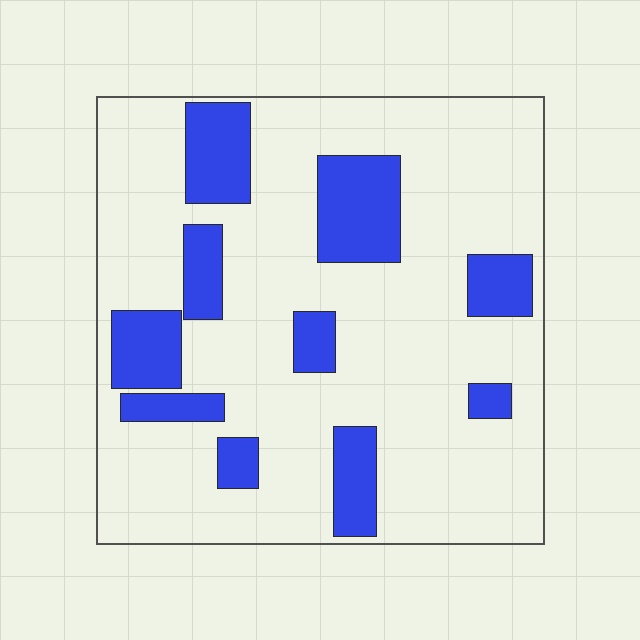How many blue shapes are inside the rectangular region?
10.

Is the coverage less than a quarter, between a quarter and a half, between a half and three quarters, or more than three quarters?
Less than a quarter.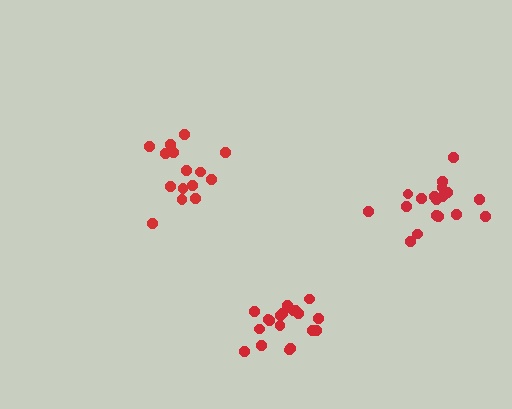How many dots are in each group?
Group 1: 15 dots, Group 2: 19 dots, Group 3: 18 dots (52 total).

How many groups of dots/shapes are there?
There are 3 groups.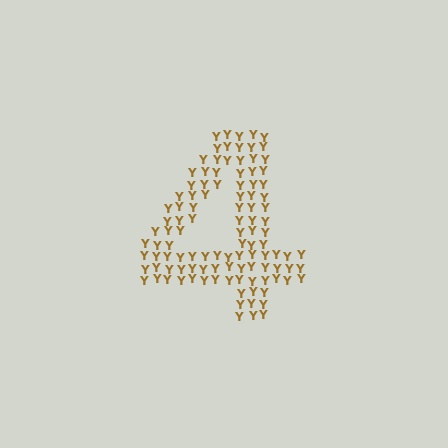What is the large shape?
The large shape is the digit 4.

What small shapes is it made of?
It is made of small letter Y's.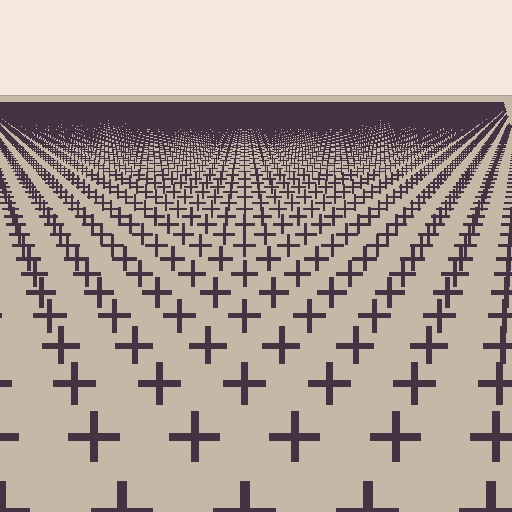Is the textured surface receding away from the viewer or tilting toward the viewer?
The surface is receding away from the viewer. Texture elements get smaller and denser toward the top.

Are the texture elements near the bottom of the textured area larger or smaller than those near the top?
Larger. Near the bottom, elements are closer to the viewer and appear at a bigger on-screen size.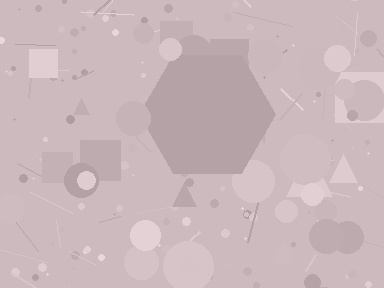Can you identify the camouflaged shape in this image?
The camouflaged shape is a hexagon.